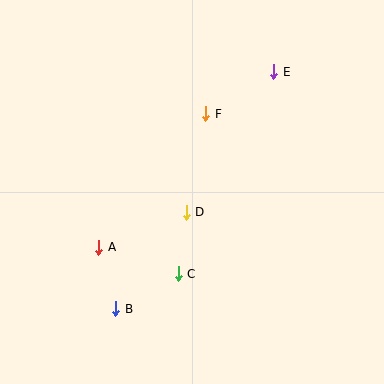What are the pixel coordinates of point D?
Point D is at (186, 212).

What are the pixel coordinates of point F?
Point F is at (206, 114).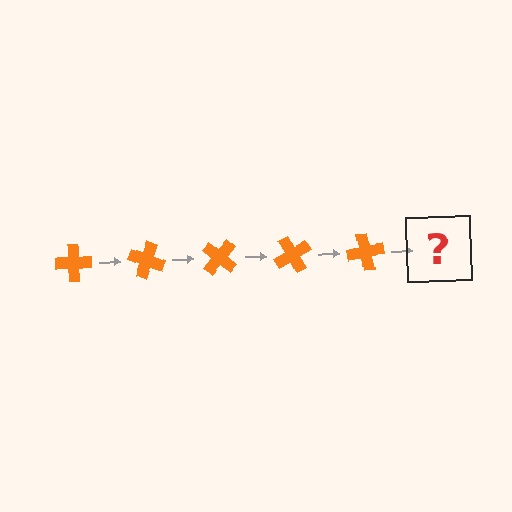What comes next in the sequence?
The next element should be an orange cross rotated 100 degrees.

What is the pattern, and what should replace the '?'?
The pattern is that the cross rotates 20 degrees each step. The '?' should be an orange cross rotated 100 degrees.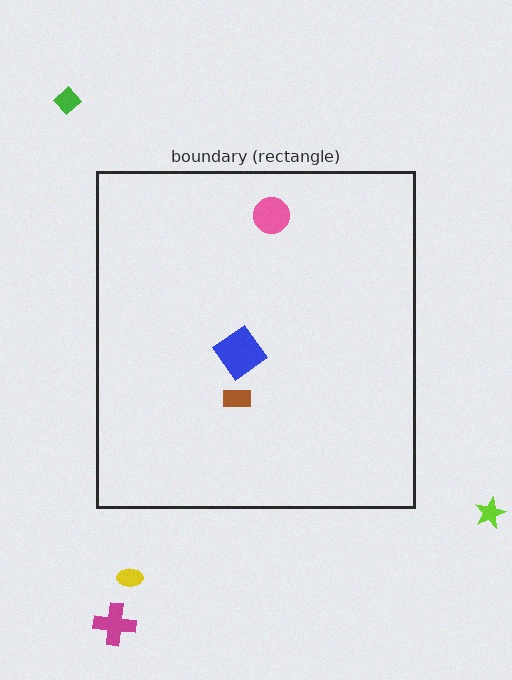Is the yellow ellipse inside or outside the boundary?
Outside.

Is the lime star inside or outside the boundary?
Outside.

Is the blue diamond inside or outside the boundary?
Inside.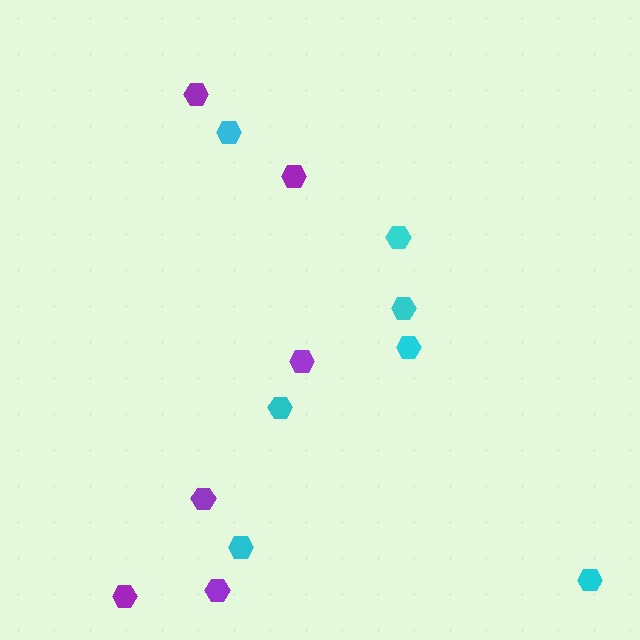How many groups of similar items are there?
There are 2 groups: one group of cyan hexagons (7) and one group of purple hexagons (6).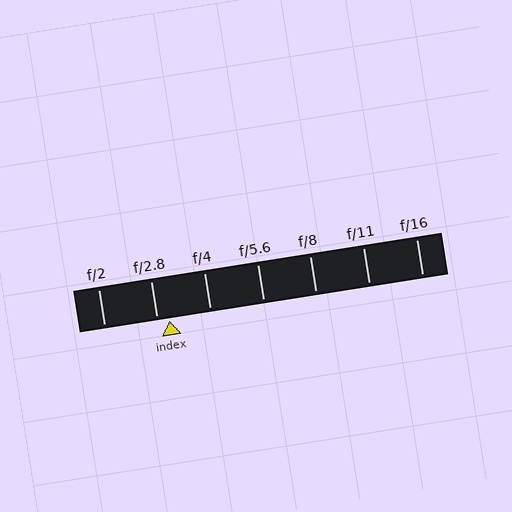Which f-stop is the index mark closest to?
The index mark is closest to f/2.8.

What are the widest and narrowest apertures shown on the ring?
The widest aperture shown is f/2 and the narrowest is f/16.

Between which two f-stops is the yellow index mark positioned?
The index mark is between f/2.8 and f/4.